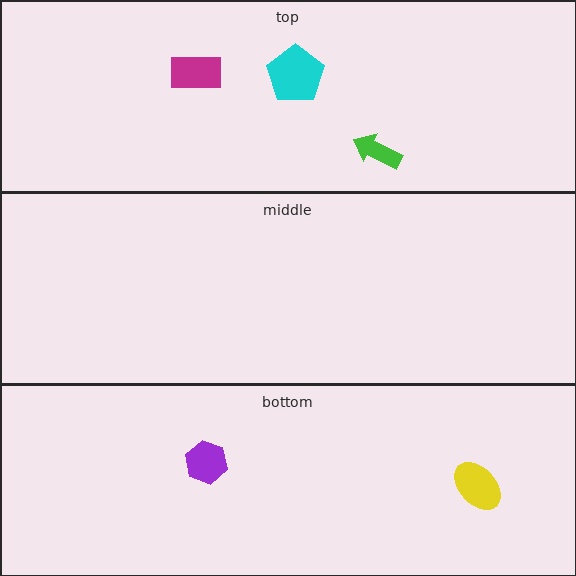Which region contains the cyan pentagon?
The top region.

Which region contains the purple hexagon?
The bottom region.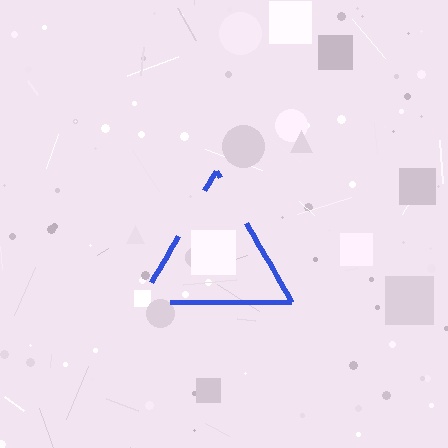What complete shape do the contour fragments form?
The contour fragments form a triangle.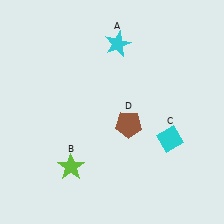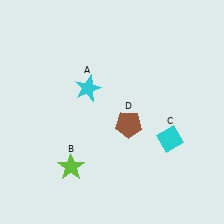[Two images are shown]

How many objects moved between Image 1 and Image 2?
1 object moved between the two images.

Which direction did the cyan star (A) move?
The cyan star (A) moved down.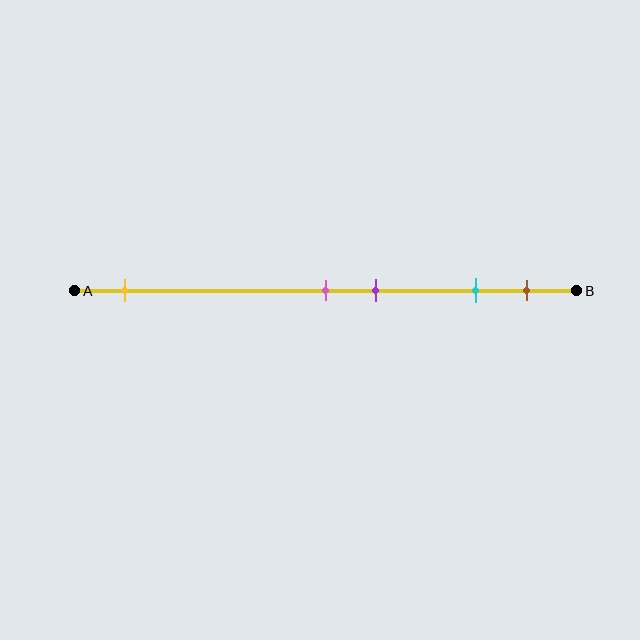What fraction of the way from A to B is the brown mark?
The brown mark is approximately 90% (0.9) of the way from A to B.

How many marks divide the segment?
There are 5 marks dividing the segment.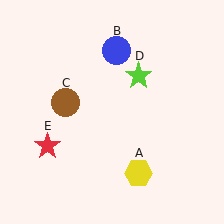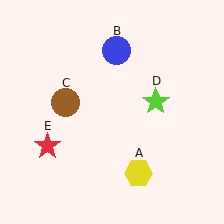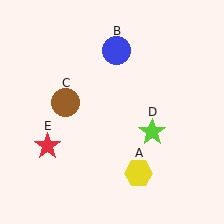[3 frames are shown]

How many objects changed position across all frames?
1 object changed position: lime star (object D).